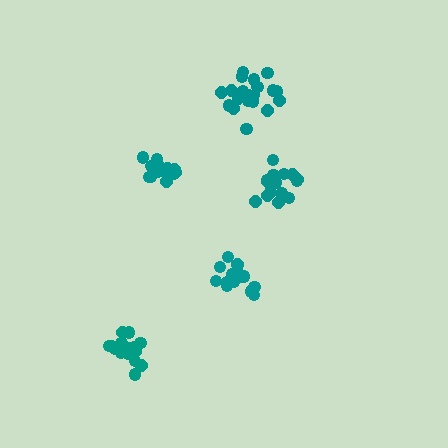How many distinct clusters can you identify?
There are 5 distinct clusters.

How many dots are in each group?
Group 1: 16 dots, Group 2: 21 dots, Group 3: 15 dots, Group 4: 17 dots, Group 5: 16 dots (85 total).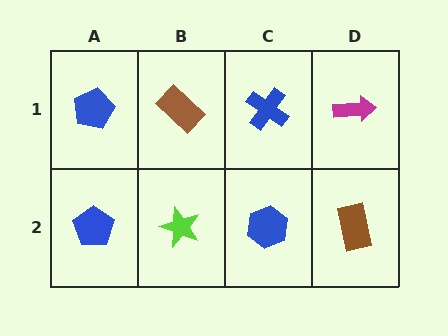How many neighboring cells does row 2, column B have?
3.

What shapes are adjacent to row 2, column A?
A blue pentagon (row 1, column A), a lime star (row 2, column B).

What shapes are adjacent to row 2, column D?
A magenta arrow (row 1, column D), a blue hexagon (row 2, column C).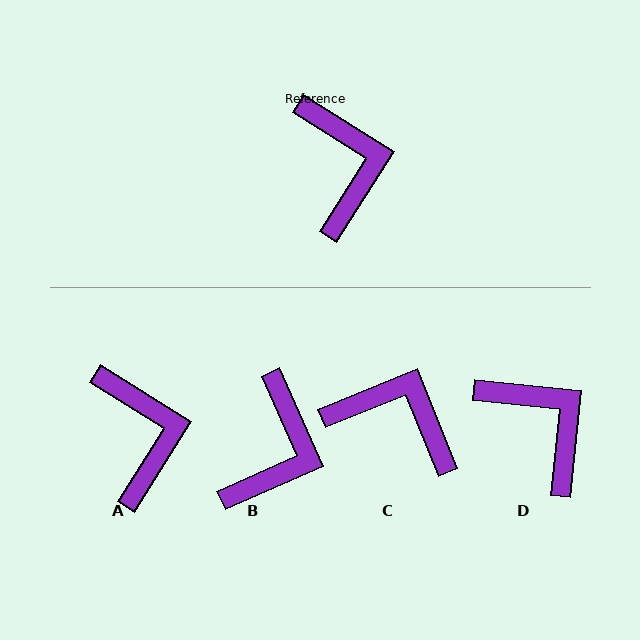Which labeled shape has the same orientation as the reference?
A.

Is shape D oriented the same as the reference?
No, it is off by about 26 degrees.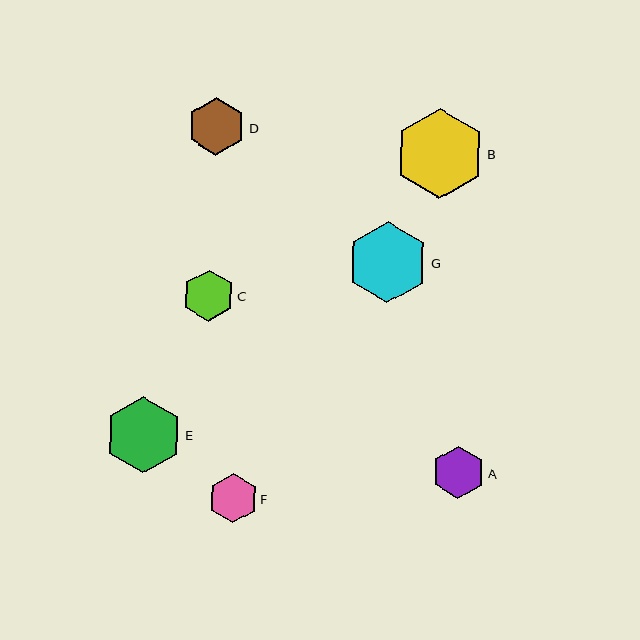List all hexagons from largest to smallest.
From largest to smallest: B, G, E, D, A, C, F.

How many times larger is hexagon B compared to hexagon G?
Hexagon B is approximately 1.1 times the size of hexagon G.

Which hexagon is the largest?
Hexagon B is the largest with a size of approximately 90 pixels.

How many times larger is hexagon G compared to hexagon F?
Hexagon G is approximately 1.6 times the size of hexagon F.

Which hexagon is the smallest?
Hexagon F is the smallest with a size of approximately 49 pixels.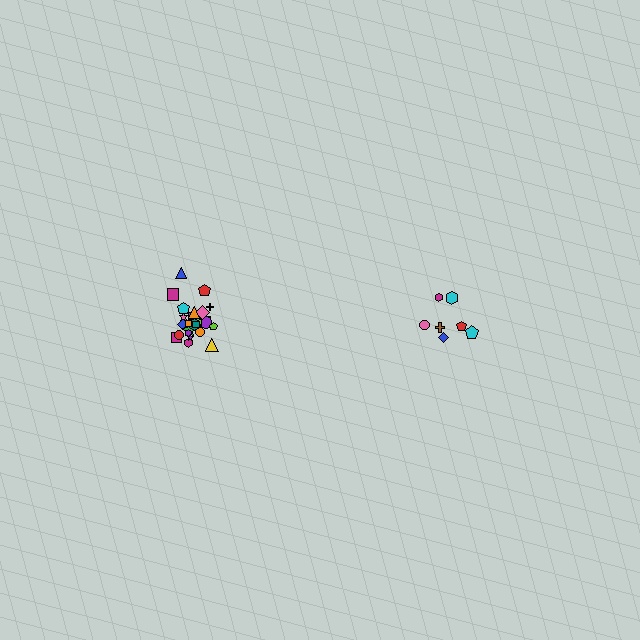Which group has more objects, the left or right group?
The left group.